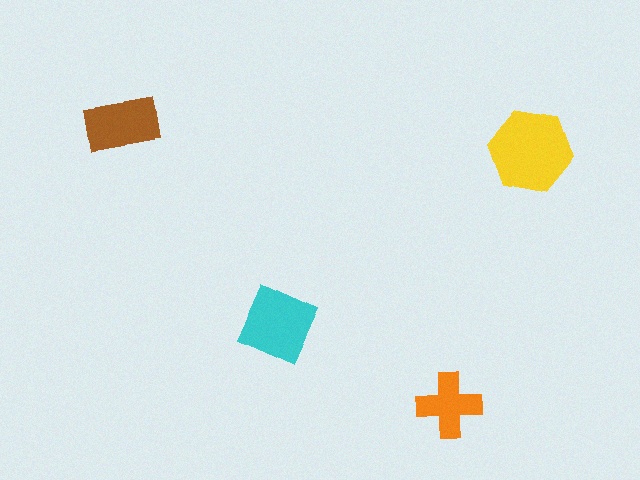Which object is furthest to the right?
The yellow hexagon is rightmost.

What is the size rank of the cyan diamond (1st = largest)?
2nd.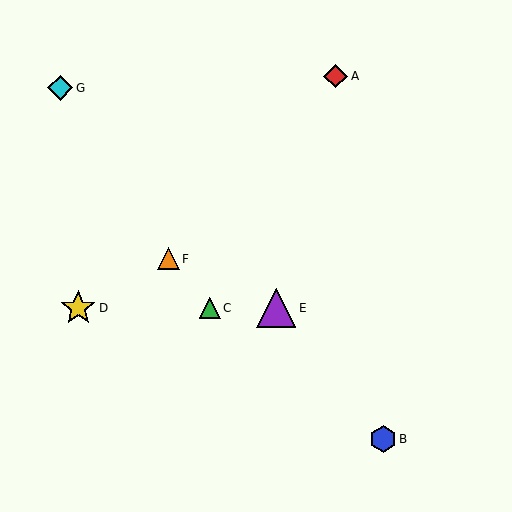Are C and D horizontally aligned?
Yes, both are at y≈308.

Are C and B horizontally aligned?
No, C is at y≈308 and B is at y≈439.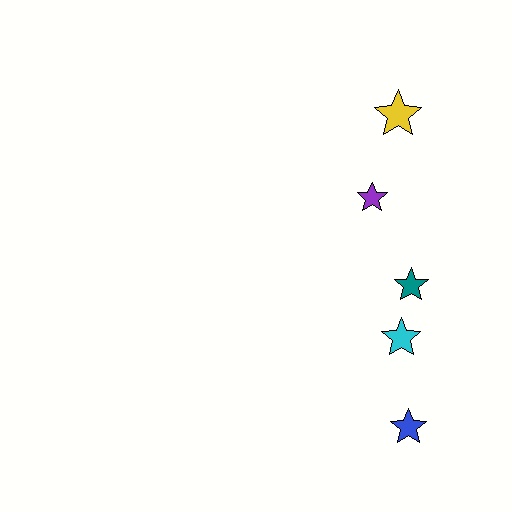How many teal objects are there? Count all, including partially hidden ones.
There is 1 teal object.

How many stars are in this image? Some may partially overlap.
There are 5 stars.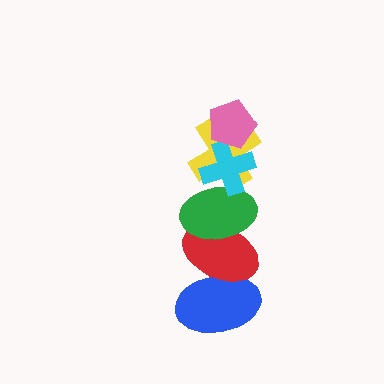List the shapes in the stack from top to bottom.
From top to bottom: the pink pentagon, the cyan cross, the yellow cross, the green ellipse, the red ellipse, the blue ellipse.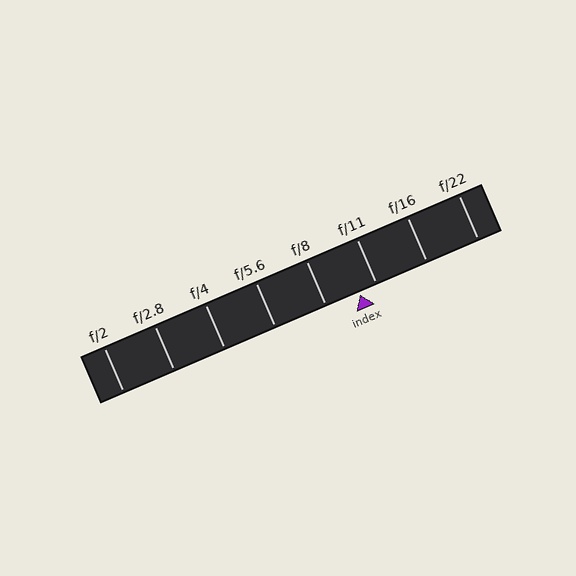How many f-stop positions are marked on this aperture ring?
There are 8 f-stop positions marked.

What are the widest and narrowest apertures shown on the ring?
The widest aperture shown is f/2 and the narrowest is f/22.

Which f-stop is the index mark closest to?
The index mark is closest to f/11.